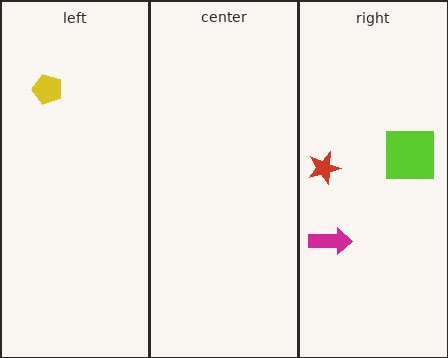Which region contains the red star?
The right region.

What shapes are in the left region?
The yellow pentagon.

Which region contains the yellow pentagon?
The left region.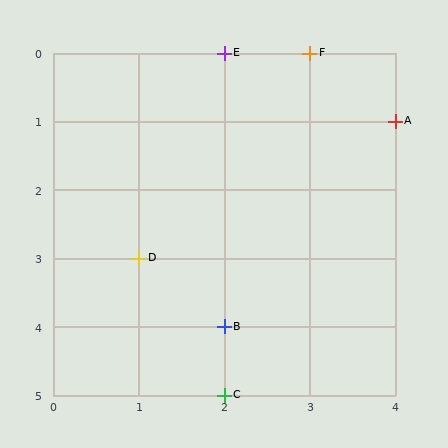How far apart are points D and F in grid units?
Points D and F are 2 columns and 3 rows apart (about 3.6 grid units diagonally).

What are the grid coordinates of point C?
Point C is at grid coordinates (2, 5).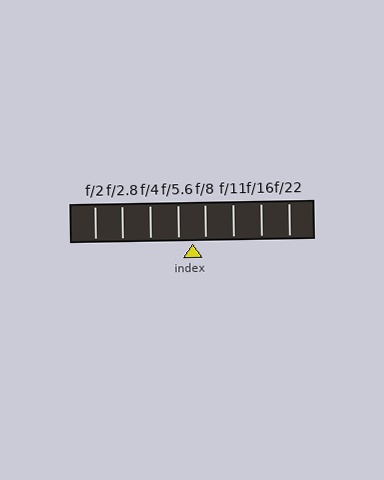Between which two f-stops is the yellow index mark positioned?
The index mark is between f/5.6 and f/8.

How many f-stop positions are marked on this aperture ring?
There are 8 f-stop positions marked.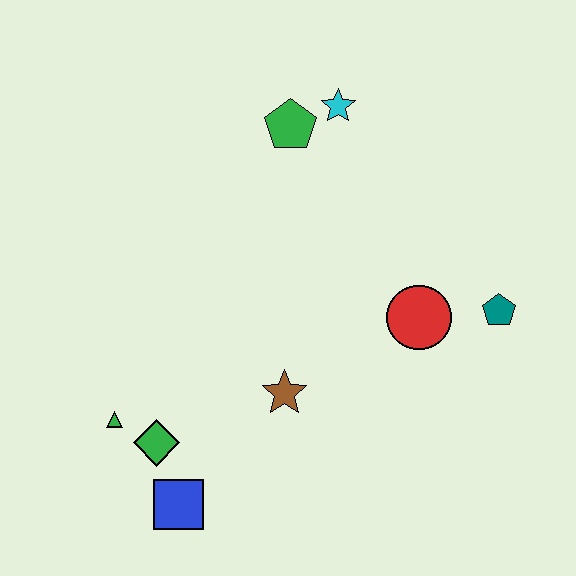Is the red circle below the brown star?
No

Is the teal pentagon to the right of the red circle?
Yes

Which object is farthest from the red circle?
The green triangle is farthest from the red circle.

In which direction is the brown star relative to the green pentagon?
The brown star is below the green pentagon.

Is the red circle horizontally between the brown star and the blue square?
No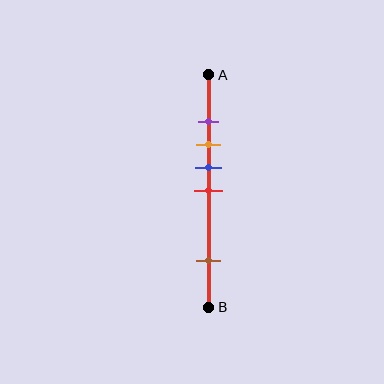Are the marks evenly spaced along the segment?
No, the marks are not evenly spaced.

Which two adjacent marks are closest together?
The purple and orange marks are the closest adjacent pair.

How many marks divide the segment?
There are 5 marks dividing the segment.